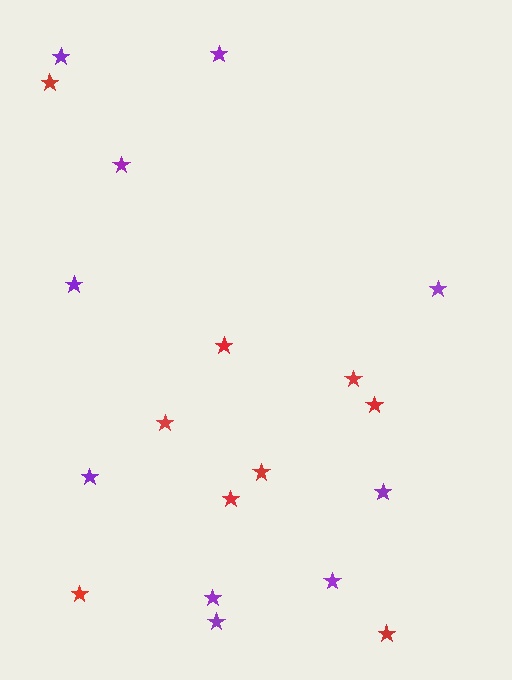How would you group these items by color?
There are 2 groups: one group of purple stars (10) and one group of red stars (9).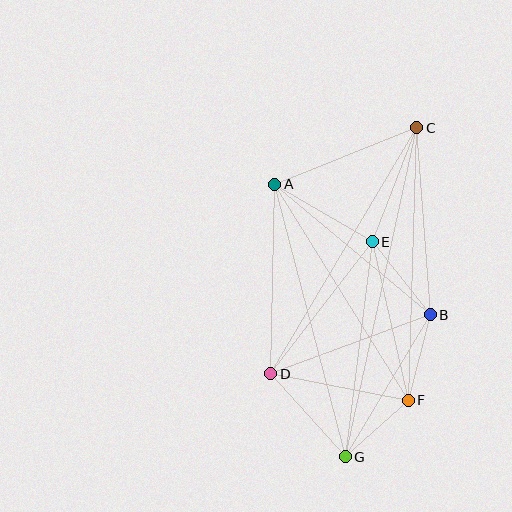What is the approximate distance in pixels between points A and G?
The distance between A and G is approximately 281 pixels.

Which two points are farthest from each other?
Points C and G are farthest from each other.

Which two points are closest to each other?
Points F and G are closest to each other.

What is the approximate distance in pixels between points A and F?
The distance between A and F is approximately 254 pixels.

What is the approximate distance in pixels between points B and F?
The distance between B and F is approximately 88 pixels.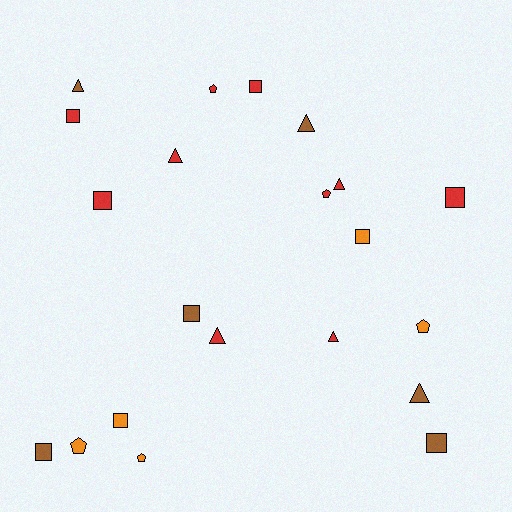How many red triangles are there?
There are 4 red triangles.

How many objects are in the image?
There are 21 objects.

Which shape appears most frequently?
Square, with 9 objects.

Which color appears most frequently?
Red, with 10 objects.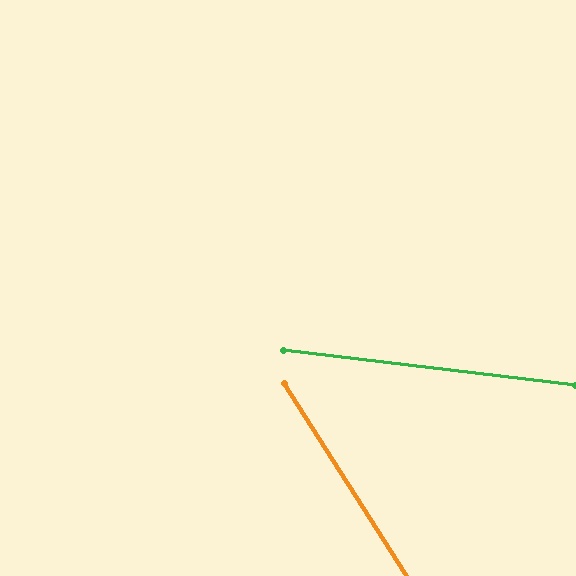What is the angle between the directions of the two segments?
Approximately 50 degrees.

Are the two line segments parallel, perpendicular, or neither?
Neither parallel nor perpendicular — they differ by about 50°.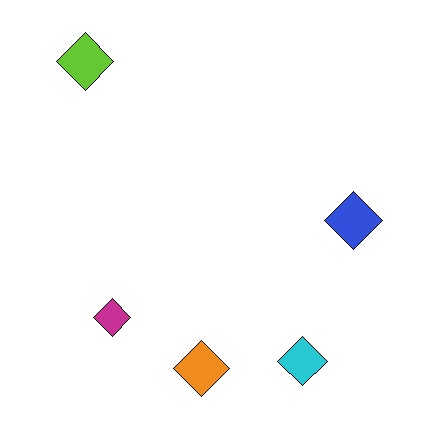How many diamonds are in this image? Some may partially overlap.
There are 5 diamonds.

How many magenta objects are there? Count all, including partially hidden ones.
There is 1 magenta object.